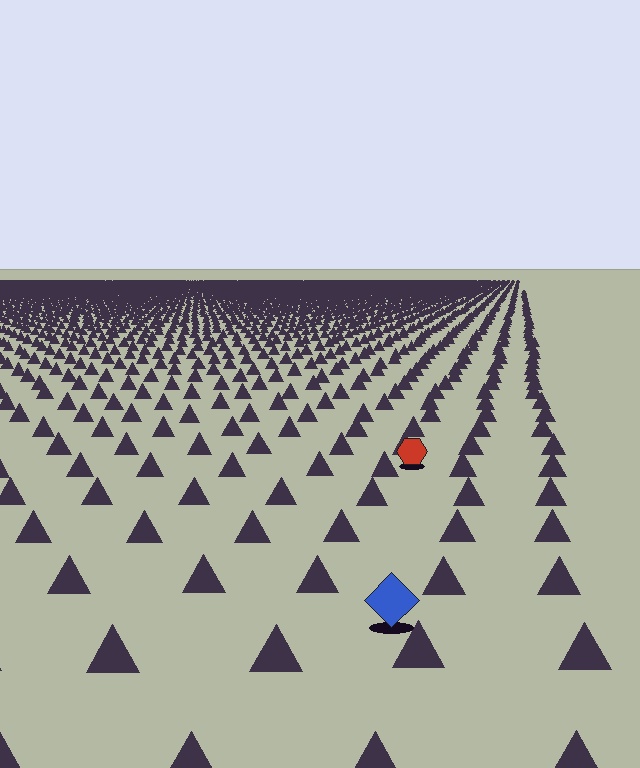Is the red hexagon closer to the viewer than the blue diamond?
No. The blue diamond is closer — you can tell from the texture gradient: the ground texture is coarser near it.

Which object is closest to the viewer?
The blue diamond is closest. The texture marks near it are larger and more spread out.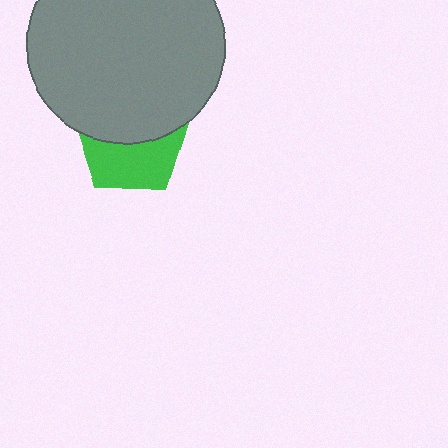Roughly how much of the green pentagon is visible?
About half of it is visible (roughly 50%).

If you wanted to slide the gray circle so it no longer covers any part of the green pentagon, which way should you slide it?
Slide it up — that is the most direct way to separate the two shapes.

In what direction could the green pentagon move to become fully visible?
The green pentagon could move down. That would shift it out from behind the gray circle entirely.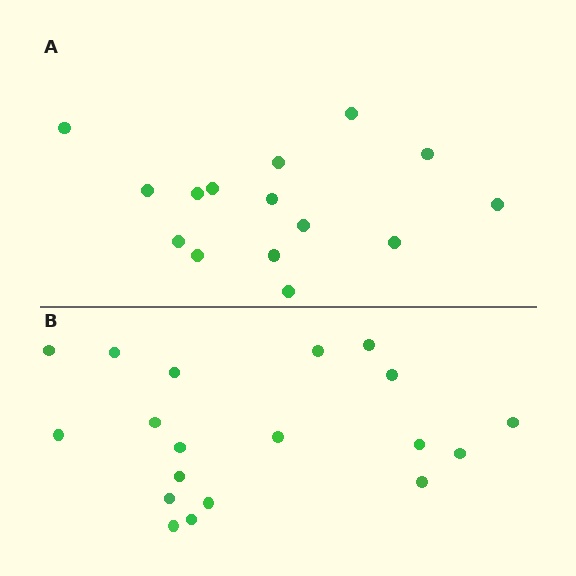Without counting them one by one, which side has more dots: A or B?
Region B (the bottom region) has more dots.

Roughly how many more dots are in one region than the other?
Region B has about 4 more dots than region A.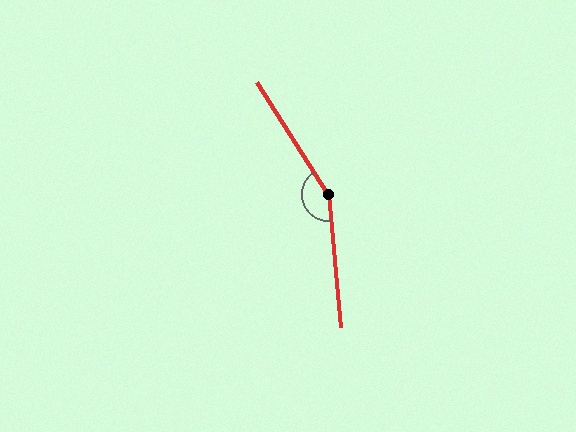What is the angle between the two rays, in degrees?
Approximately 153 degrees.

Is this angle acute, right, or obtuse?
It is obtuse.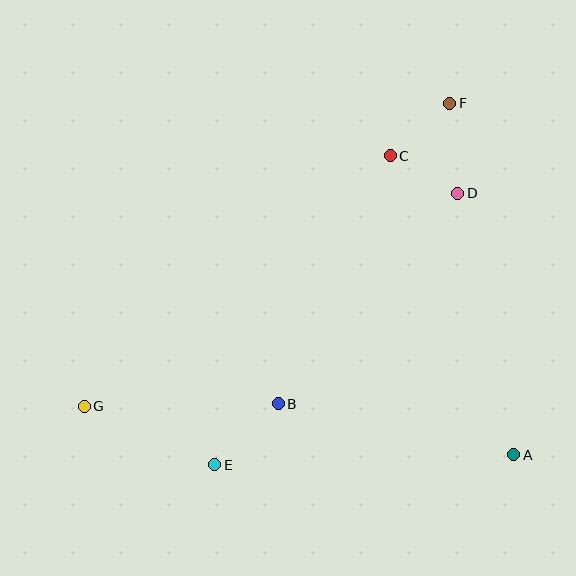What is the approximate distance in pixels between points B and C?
The distance between B and C is approximately 272 pixels.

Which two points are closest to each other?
Points C and D are closest to each other.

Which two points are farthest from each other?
Points F and G are farthest from each other.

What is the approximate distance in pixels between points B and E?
The distance between B and E is approximately 88 pixels.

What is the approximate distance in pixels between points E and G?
The distance between E and G is approximately 143 pixels.